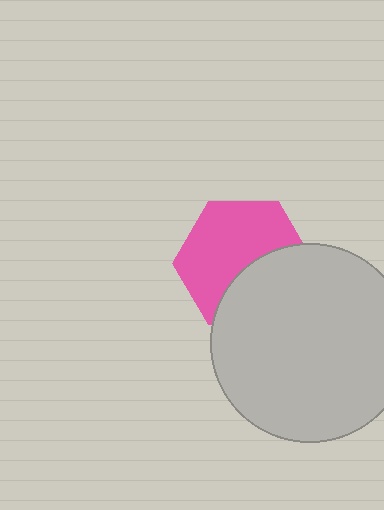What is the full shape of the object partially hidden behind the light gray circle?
The partially hidden object is a pink hexagon.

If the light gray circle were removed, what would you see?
You would see the complete pink hexagon.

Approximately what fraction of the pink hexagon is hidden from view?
Roughly 40% of the pink hexagon is hidden behind the light gray circle.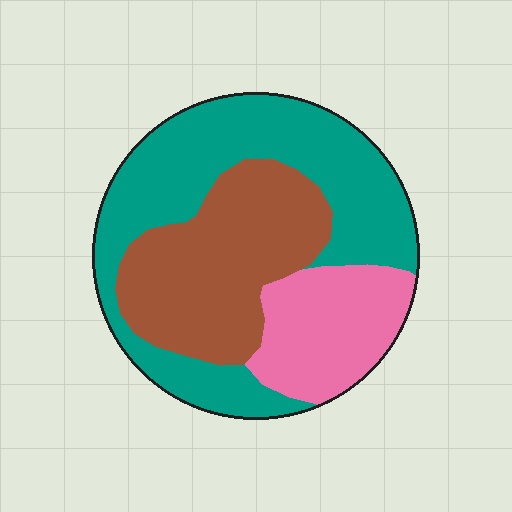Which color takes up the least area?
Pink, at roughly 20%.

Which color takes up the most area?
Teal, at roughly 45%.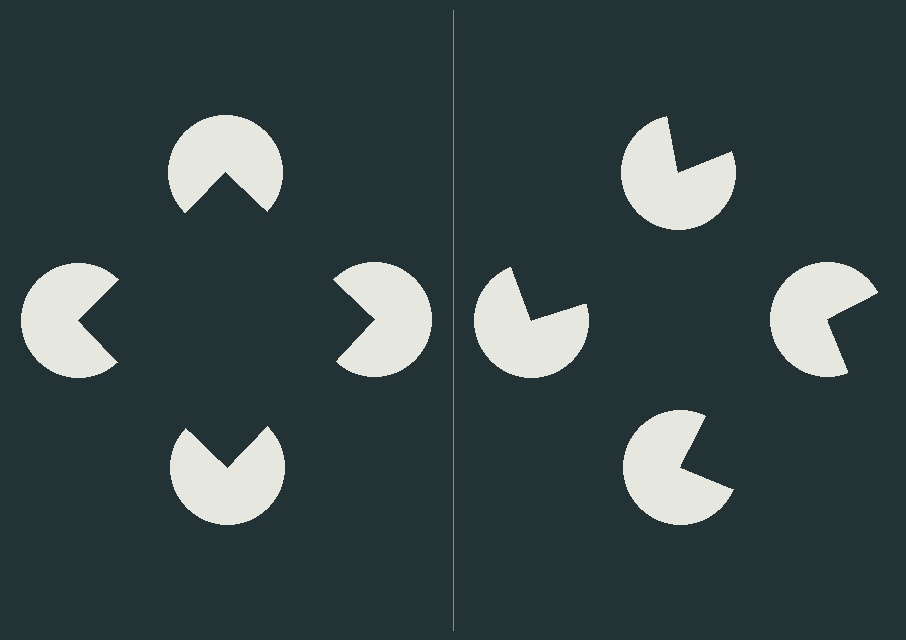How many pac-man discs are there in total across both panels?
8 — 4 on each side.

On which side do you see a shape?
An illusory square appears on the left side. On the right side the wedge cuts are rotated, so no coherent shape forms.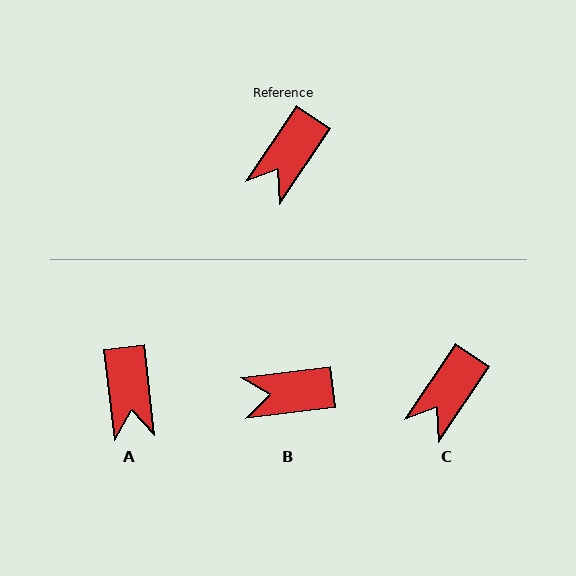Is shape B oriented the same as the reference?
No, it is off by about 49 degrees.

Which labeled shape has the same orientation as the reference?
C.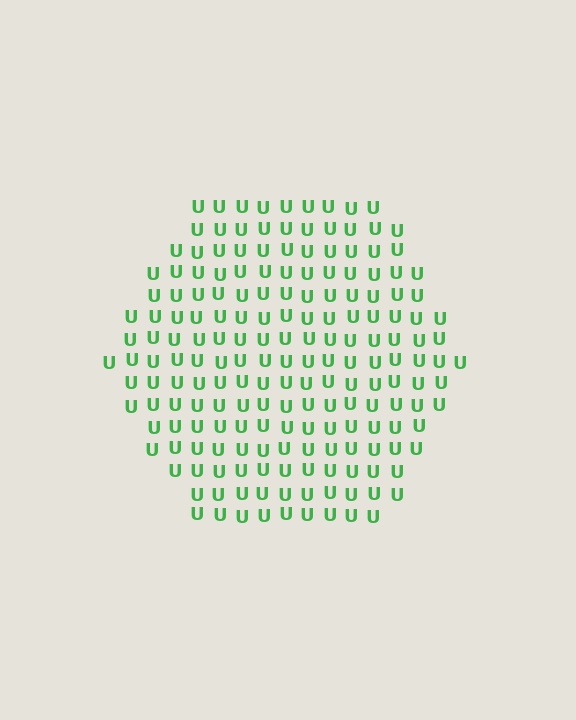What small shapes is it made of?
It is made of small letter U's.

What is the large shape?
The large shape is a hexagon.